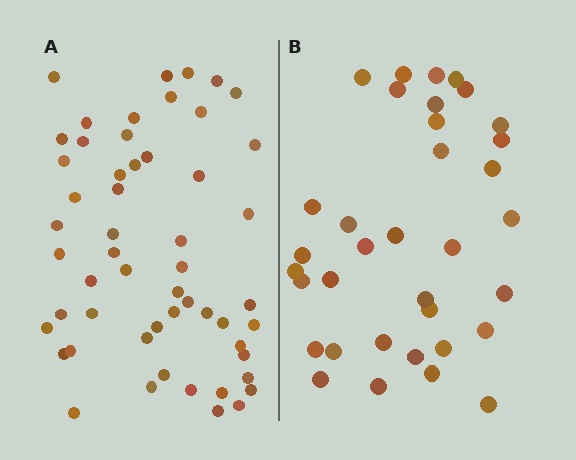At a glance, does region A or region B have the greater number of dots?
Region A (the left region) has more dots.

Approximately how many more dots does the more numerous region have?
Region A has approximately 20 more dots than region B.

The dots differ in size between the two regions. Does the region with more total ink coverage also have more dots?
No. Region B has more total ink coverage because its dots are larger, but region A actually contains more individual dots. Total area can be misleading — the number of items is what matters here.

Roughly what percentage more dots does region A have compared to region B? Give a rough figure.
About 55% more.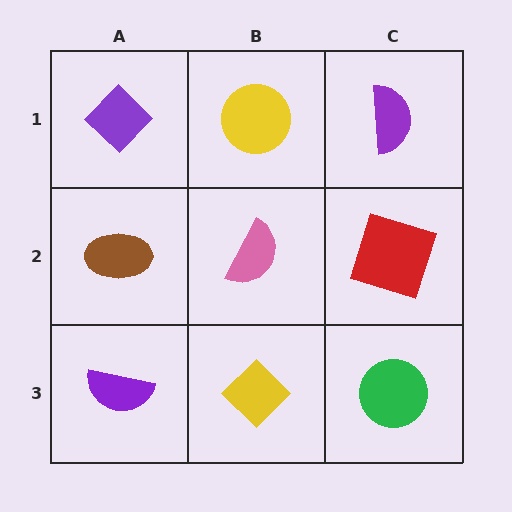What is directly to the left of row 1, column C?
A yellow circle.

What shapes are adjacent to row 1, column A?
A brown ellipse (row 2, column A), a yellow circle (row 1, column B).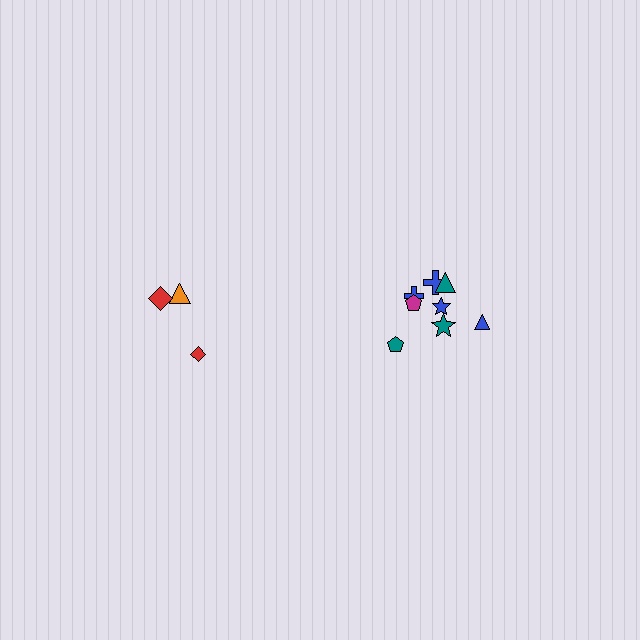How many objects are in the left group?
There are 3 objects.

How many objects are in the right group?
There are 8 objects.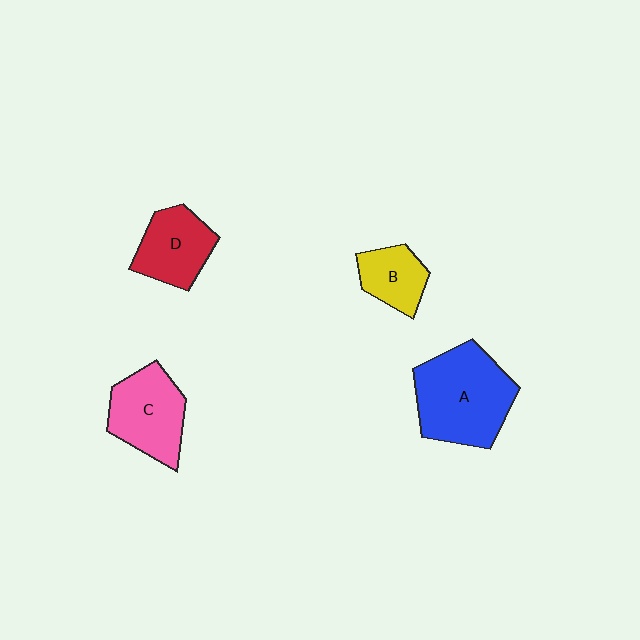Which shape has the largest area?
Shape A (blue).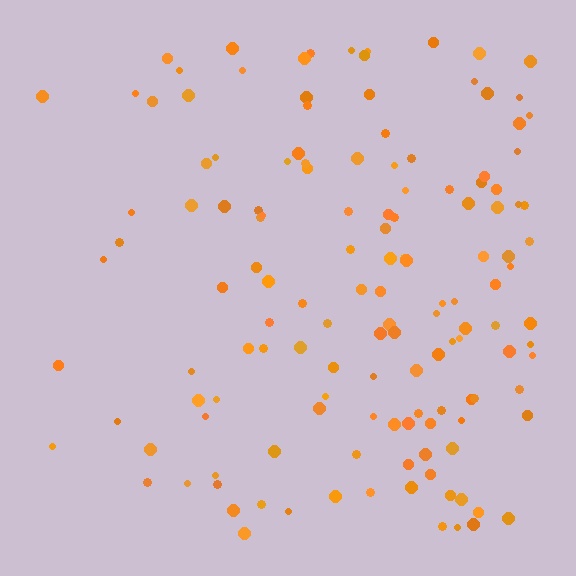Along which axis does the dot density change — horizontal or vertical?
Horizontal.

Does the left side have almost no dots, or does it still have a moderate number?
Still a moderate number, just noticeably fewer than the right.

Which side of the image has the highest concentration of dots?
The right.